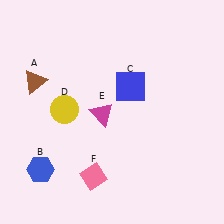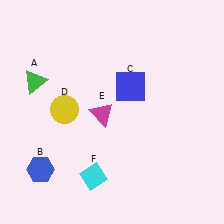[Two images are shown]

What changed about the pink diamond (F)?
In Image 1, F is pink. In Image 2, it changed to cyan.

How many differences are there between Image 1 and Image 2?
There are 2 differences between the two images.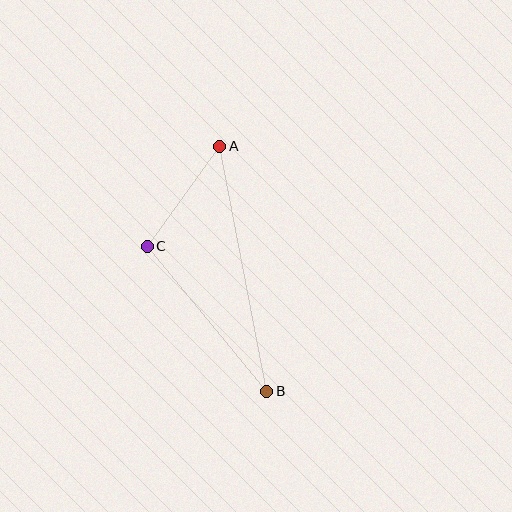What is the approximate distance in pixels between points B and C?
The distance between B and C is approximately 188 pixels.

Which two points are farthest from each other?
Points A and B are farthest from each other.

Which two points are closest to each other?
Points A and C are closest to each other.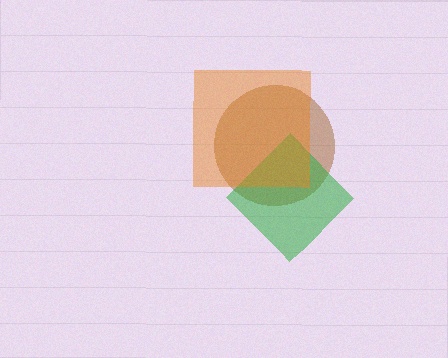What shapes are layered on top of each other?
The layered shapes are: a brown circle, a green diamond, an orange square.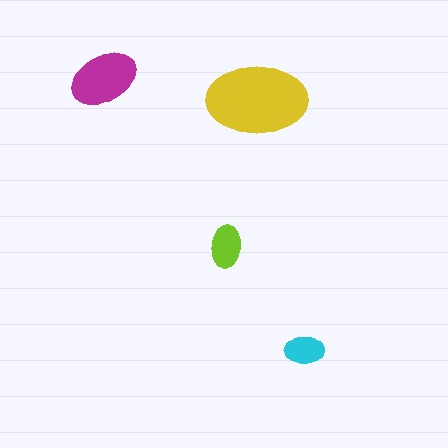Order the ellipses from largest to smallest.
the yellow one, the magenta one, the lime one, the cyan one.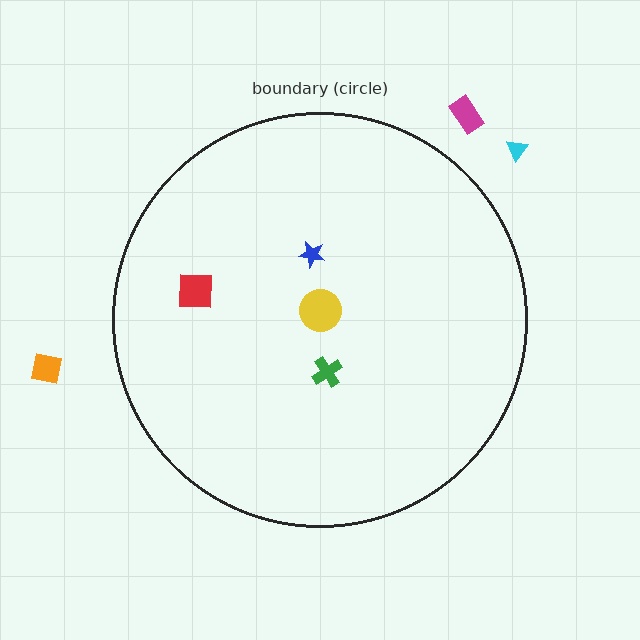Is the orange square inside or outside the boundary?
Outside.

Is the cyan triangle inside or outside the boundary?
Outside.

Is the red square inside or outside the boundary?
Inside.